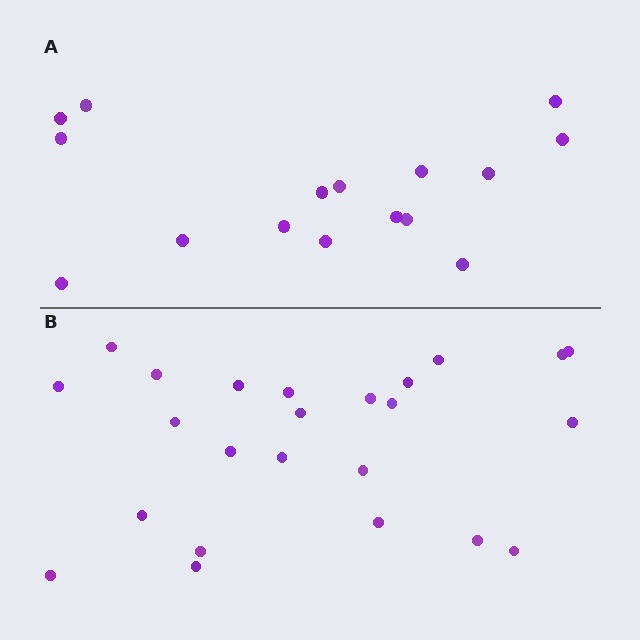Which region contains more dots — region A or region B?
Region B (the bottom region) has more dots.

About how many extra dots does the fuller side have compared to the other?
Region B has roughly 8 or so more dots than region A.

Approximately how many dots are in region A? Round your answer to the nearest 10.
About 20 dots. (The exact count is 16, which rounds to 20.)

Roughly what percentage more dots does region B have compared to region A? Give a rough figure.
About 50% more.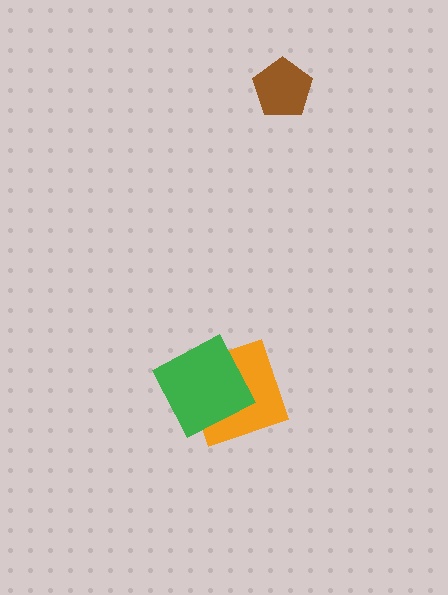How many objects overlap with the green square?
1 object overlaps with the green square.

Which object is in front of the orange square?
The green square is in front of the orange square.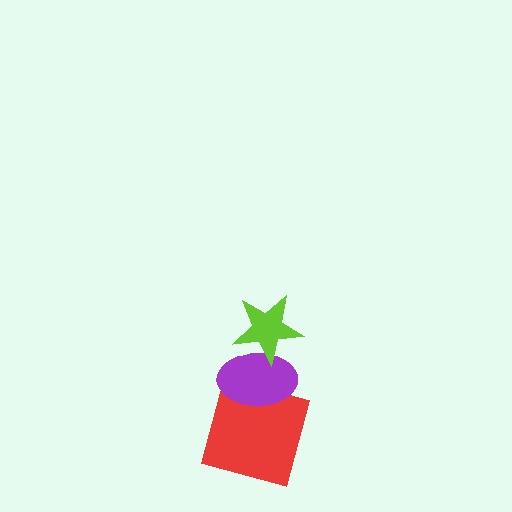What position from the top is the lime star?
The lime star is 1st from the top.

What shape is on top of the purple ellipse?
The lime star is on top of the purple ellipse.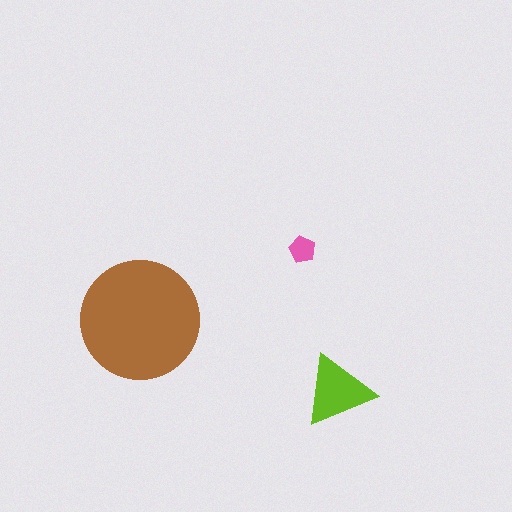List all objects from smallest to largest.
The pink pentagon, the lime triangle, the brown circle.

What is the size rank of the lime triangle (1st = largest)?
2nd.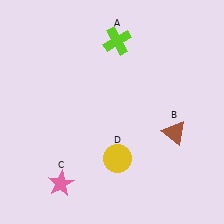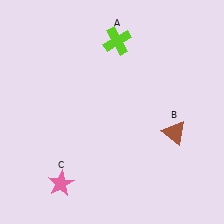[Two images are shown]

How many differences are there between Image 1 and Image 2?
There is 1 difference between the two images.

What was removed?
The yellow circle (D) was removed in Image 2.